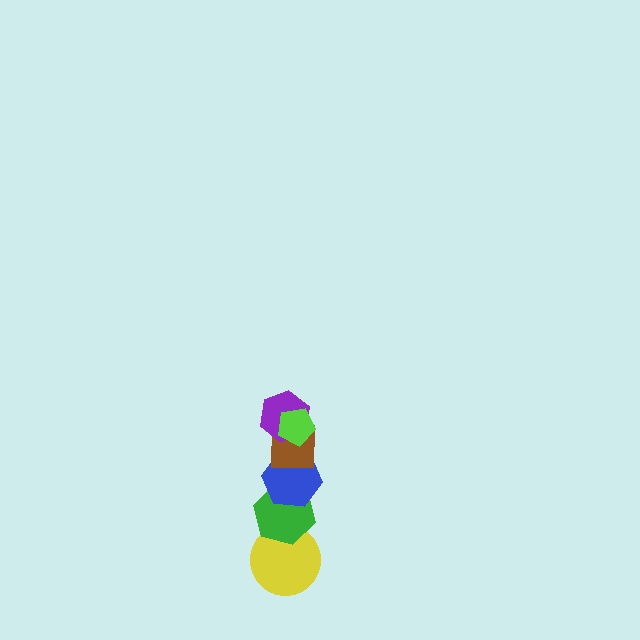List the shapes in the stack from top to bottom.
From top to bottom: the lime pentagon, the purple hexagon, the brown square, the blue hexagon, the green hexagon, the yellow circle.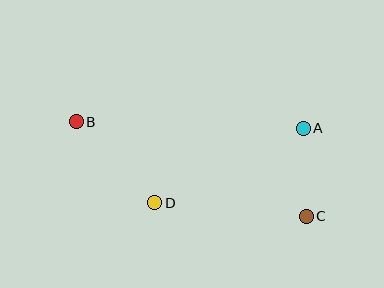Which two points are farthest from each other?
Points B and C are farthest from each other.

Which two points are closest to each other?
Points A and C are closest to each other.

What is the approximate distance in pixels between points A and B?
The distance between A and B is approximately 227 pixels.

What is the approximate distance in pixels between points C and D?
The distance between C and D is approximately 152 pixels.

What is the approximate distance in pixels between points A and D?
The distance between A and D is approximately 166 pixels.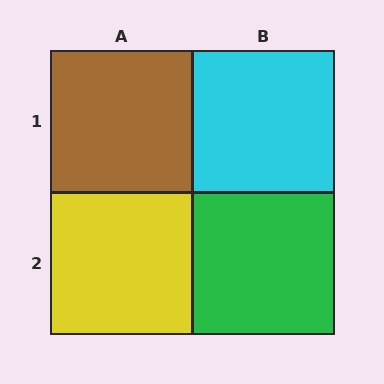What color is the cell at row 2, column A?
Yellow.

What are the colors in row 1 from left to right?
Brown, cyan.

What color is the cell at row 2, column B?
Green.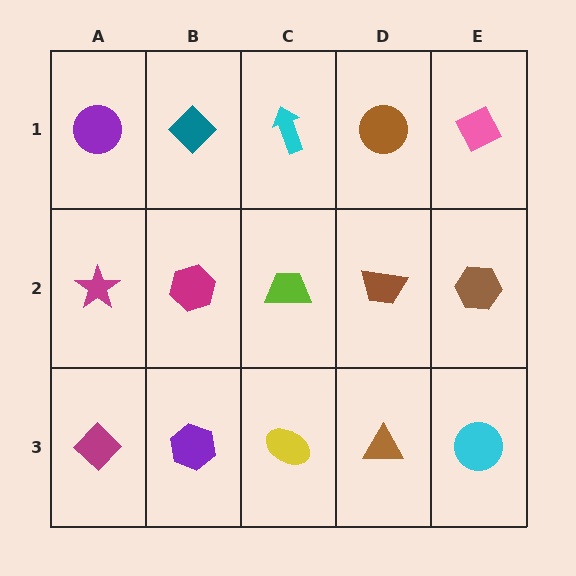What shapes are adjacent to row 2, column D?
A brown circle (row 1, column D), a brown triangle (row 3, column D), a lime trapezoid (row 2, column C), a brown hexagon (row 2, column E).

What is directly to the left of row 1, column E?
A brown circle.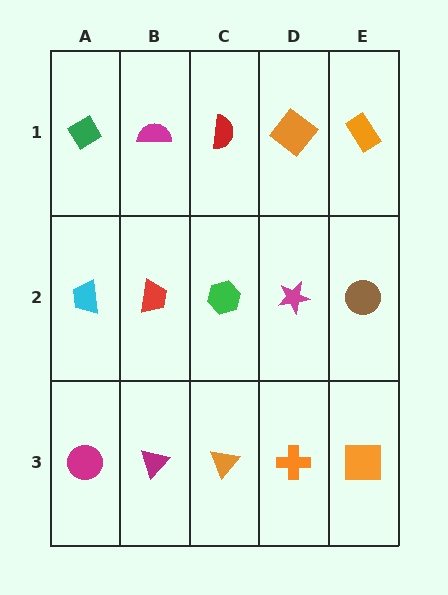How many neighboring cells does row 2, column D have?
4.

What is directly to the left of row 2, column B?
A cyan trapezoid.